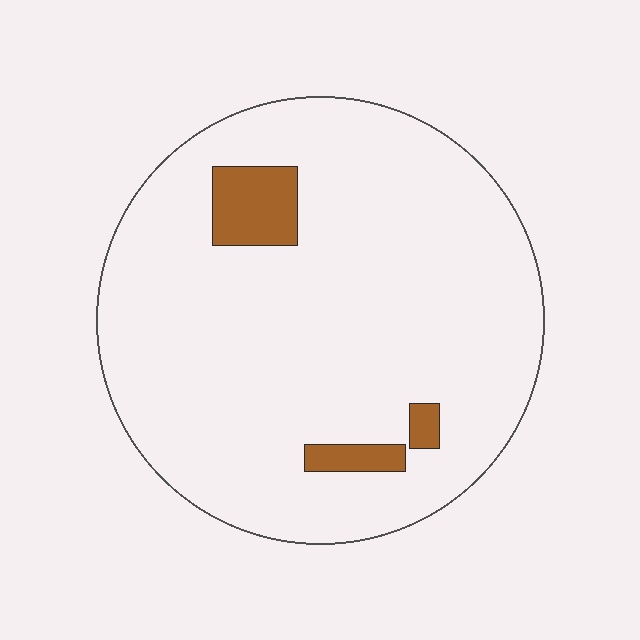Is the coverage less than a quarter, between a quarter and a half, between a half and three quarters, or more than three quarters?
Less than a quarter.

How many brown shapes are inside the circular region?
3.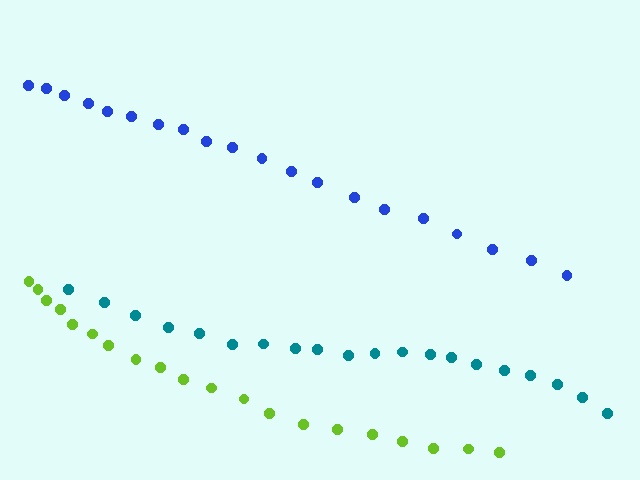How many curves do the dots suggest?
There are 3 distinct paths.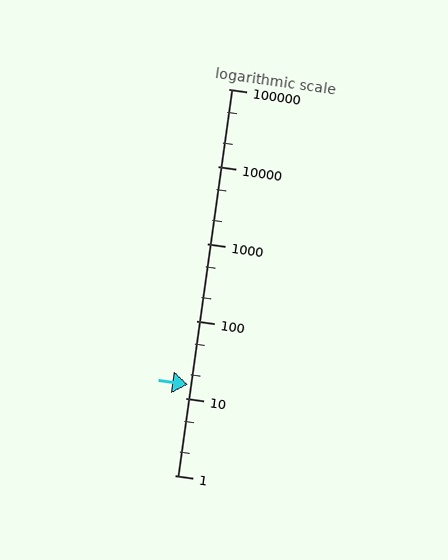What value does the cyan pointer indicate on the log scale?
The pointer indicates approximately 15.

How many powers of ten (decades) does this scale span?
The scale spans 5 decades, from 1 to 100000.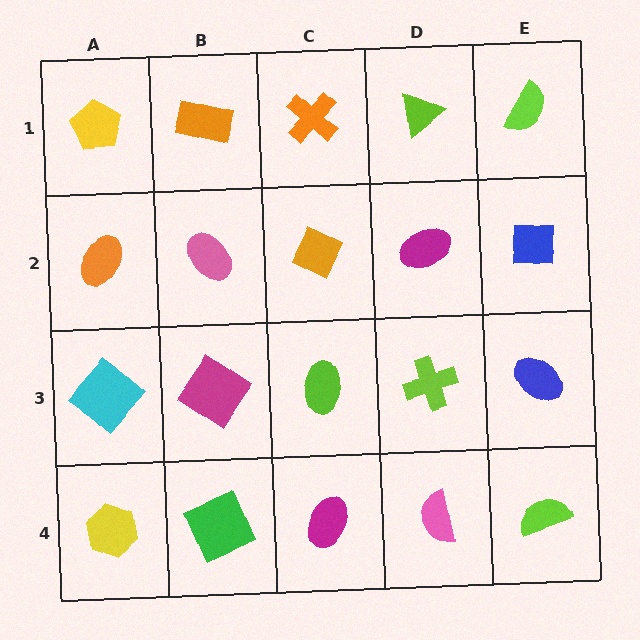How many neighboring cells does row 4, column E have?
2.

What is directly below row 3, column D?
A pink semicircle.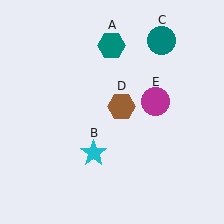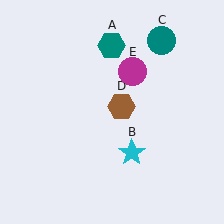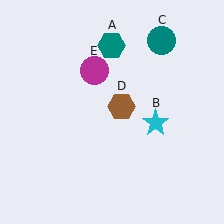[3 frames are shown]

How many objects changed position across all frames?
2 objects changed position: cyan star (object B), magenta circle (object E).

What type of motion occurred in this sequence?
The cyan star (object B), magenta circle (object E) rotated counterclockwise around the center of the scene.